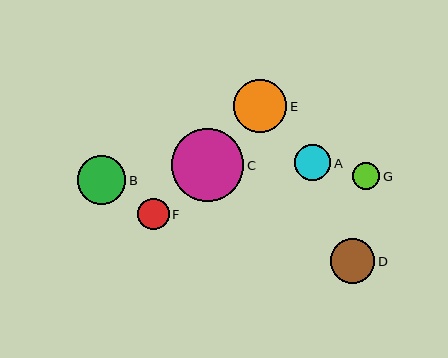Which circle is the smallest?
Circle G is the smallest with a size of approximately 27 pixels.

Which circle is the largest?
Circle C is the largest with a size of approximately 72 pixels.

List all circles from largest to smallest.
From largest to smallest: C, E, B, D, A, F, G.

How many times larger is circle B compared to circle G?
Circle B is approximately 1.8 times the size of circle G.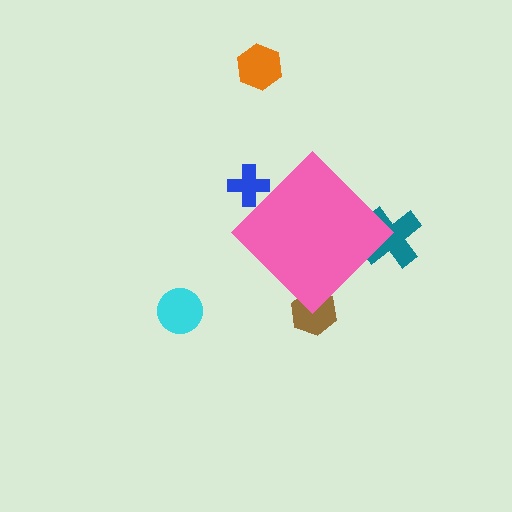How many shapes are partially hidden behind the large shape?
3 shapes are partially hidden.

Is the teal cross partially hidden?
Yes, the teal cross is partially hidden behind the pink diamond.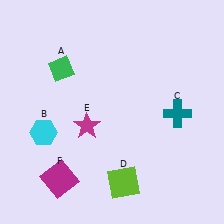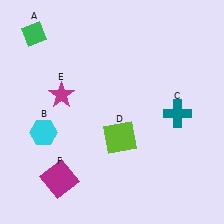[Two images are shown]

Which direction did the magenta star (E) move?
The magenta star (E) moved up.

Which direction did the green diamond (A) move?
The green diamond (A) moved up.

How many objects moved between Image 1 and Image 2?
3 objects moved between the two images.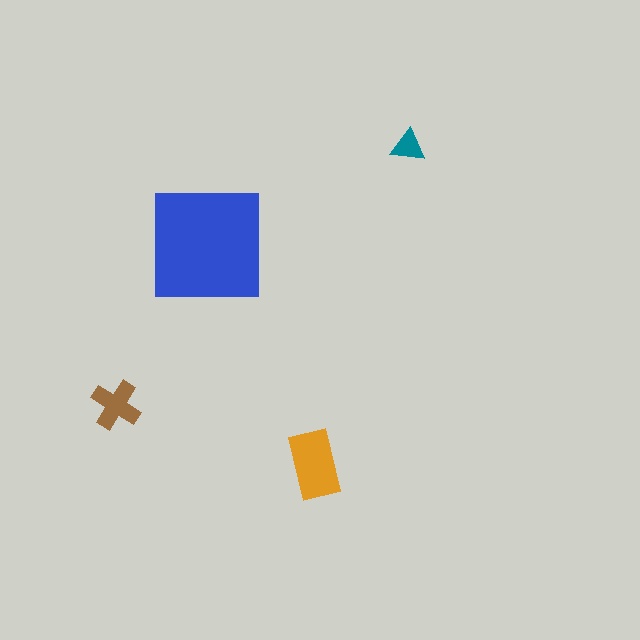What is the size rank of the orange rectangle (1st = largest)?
2nd.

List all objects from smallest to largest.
The teal triangle, the brown cross, the orange rectangle, the blue square.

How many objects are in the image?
There are 4 objects in the image.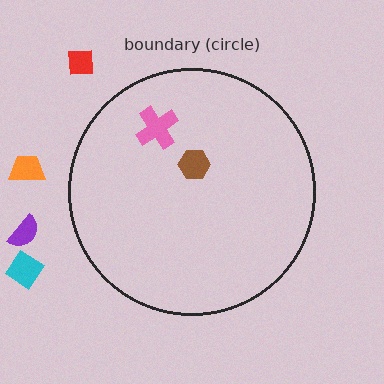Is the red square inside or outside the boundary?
Outside.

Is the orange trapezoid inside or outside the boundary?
Outside.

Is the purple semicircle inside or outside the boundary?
Outside.